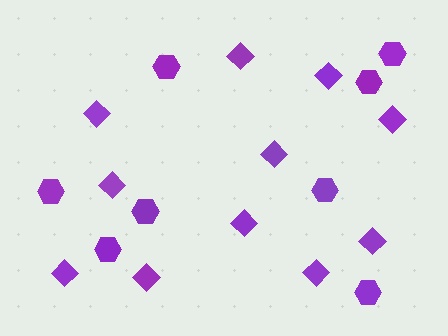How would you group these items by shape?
There are 2 groups: one group of hexagons (8) and one group of diamonds (11).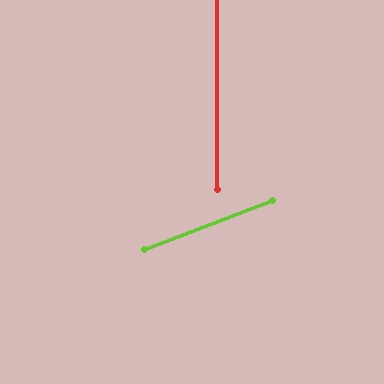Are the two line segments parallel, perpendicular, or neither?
Neither parallel nor perpendicular — they differ by about 69°.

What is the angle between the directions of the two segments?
Approximately 69 degrees.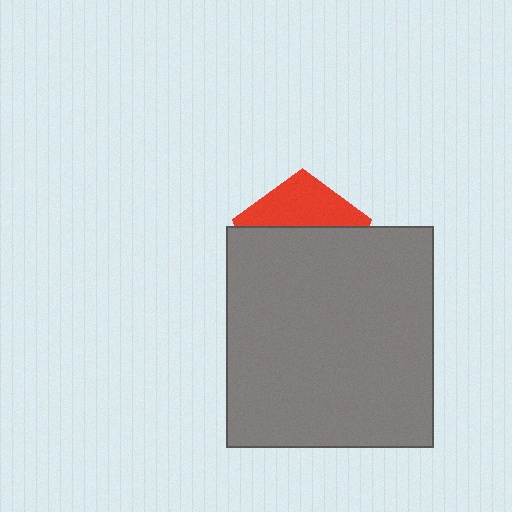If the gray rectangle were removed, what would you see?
You would see the complete red pentagon.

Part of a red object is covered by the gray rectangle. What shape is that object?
It is a pentagon.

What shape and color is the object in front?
The object in front is a gray rectangle.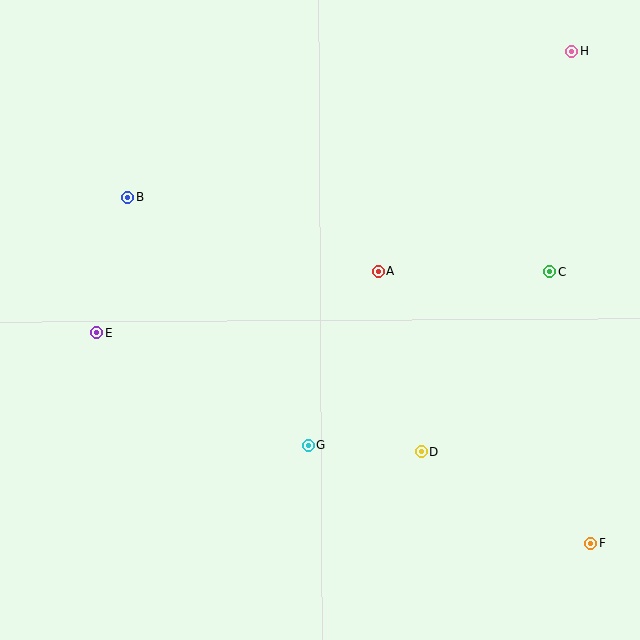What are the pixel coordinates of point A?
Point A is at (378, 271).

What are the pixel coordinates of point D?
Point D is at (421, 452).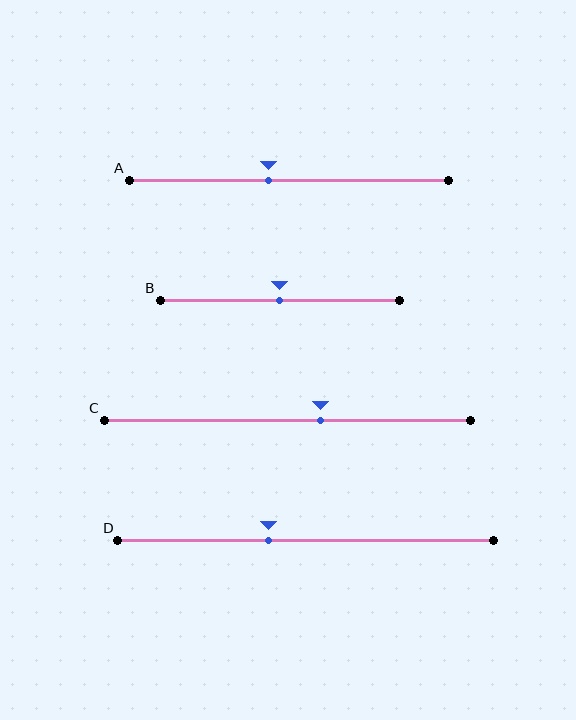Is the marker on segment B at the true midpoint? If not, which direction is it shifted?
Yes, the marker on segment B is at the true midpoint.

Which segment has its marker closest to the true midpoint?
Segment B has its marker closest to the true midpoint.